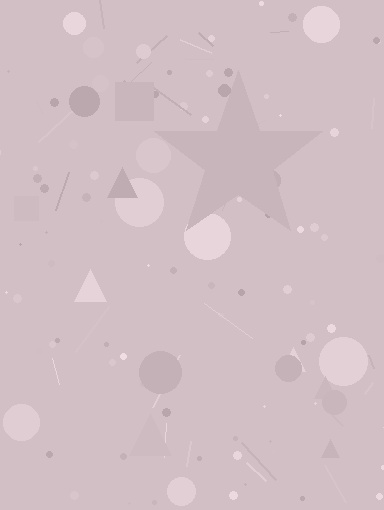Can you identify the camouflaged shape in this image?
The camouflaged shape is a star.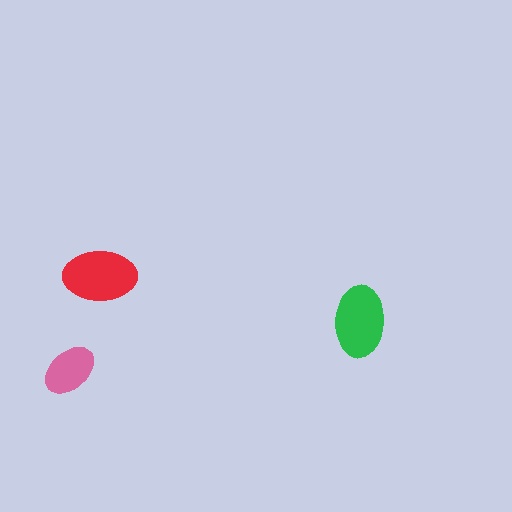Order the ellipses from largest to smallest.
the red one, the green one, the pink one.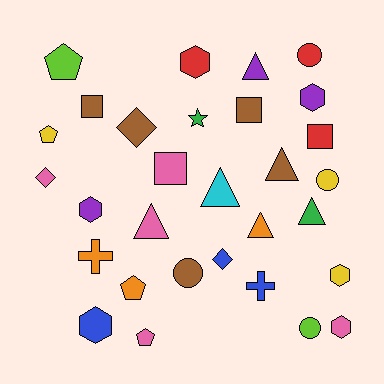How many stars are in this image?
There is 1 star.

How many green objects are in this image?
There are 2 green objects.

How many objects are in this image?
There are 30 objects.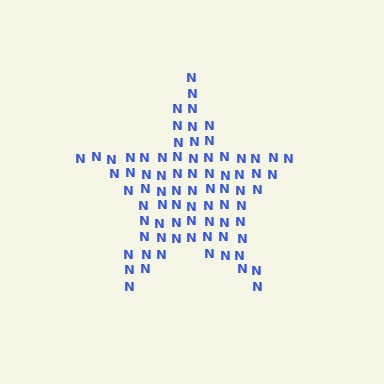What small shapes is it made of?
It is made of small letter N's.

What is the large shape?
The large shape is a star.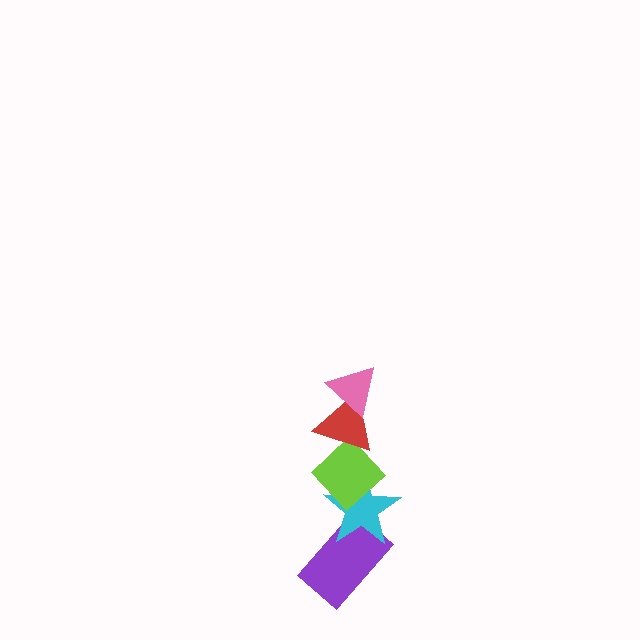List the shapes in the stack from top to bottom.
From top to bottom: the pink triangle, the red triangle, the lime diamond, the cyan star, the purple rectangle.